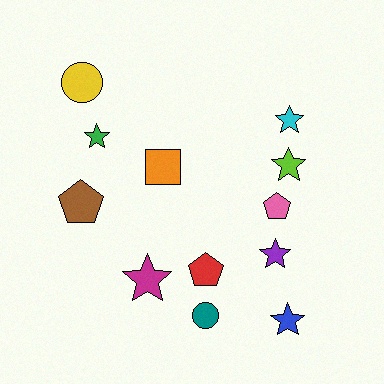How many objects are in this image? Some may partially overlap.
There are 12 objects.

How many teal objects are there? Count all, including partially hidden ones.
There is 1 teal object.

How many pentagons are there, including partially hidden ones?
There are 3 pentagons.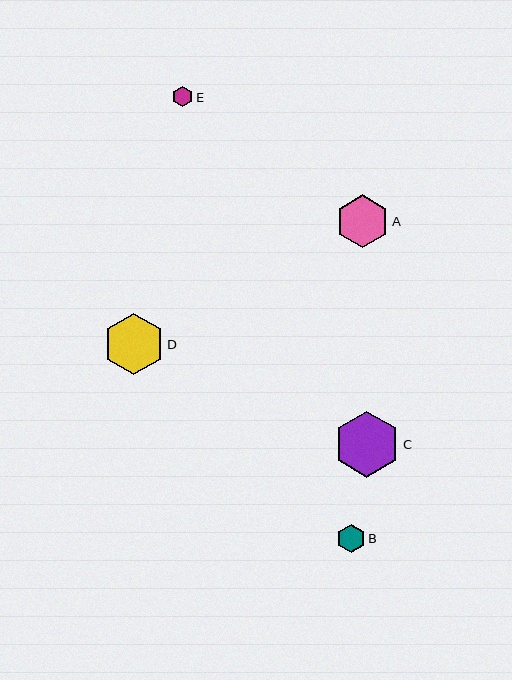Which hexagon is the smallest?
Hexagon E is the smallest with a size of approximately 21 pixels.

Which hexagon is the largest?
Hexagon C is the largest with a size of approximately 66 pixels.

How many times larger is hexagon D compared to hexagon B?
Hexagon D is approximately 2.2 times the size of hexagon B.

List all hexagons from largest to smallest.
From largest to smallest: C, D, A, B, E.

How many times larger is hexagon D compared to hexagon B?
Hexagon D is approximately 2.2 times the size of hexagon B.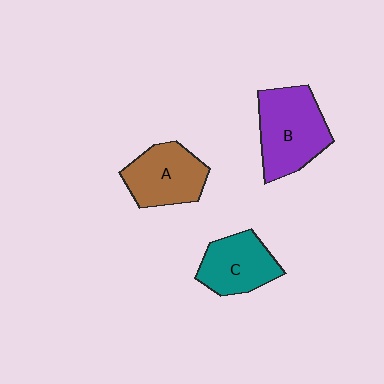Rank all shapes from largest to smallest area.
From largest to smallest: B (purple), A (brown), C (teal).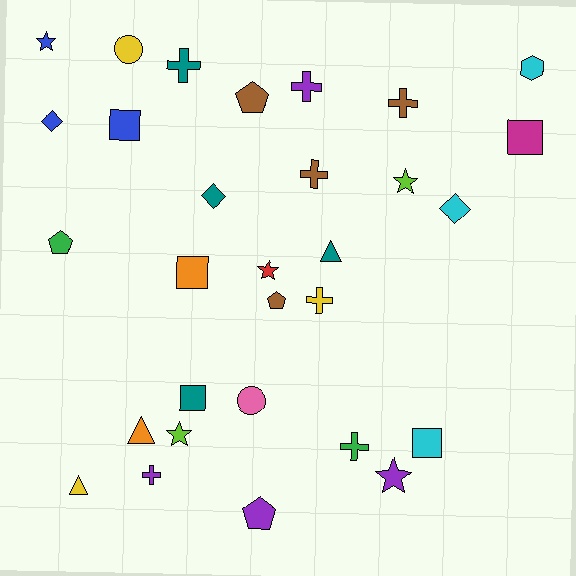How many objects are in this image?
There are 30 objects.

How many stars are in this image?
There are 5 stars.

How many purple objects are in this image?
There are 4 purple objects.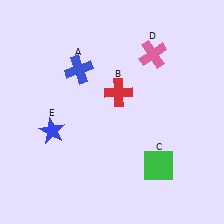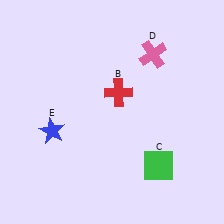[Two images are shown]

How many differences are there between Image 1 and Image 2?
There is 1 difference between the two images.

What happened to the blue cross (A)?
The blue cross (A) was removed in Image 2. It was in the top-left area of Image 1.